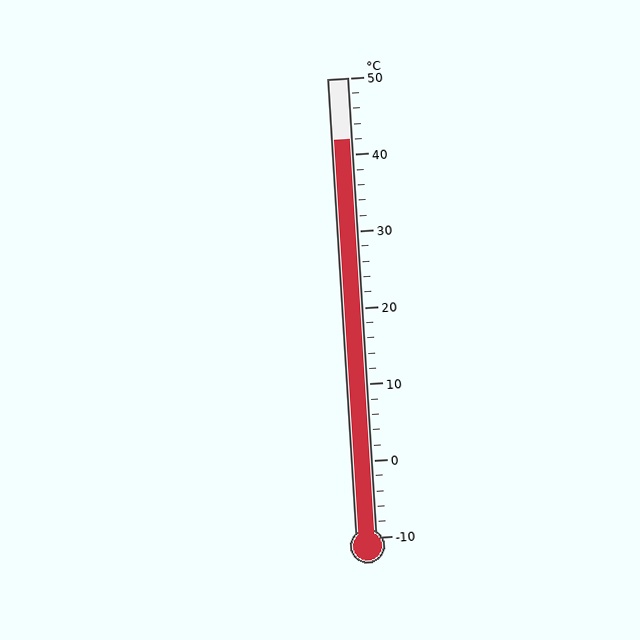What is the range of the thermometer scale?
The thermometer scale ranges from -10°C to 50°C.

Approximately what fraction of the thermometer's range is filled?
The thermometer is filled to approximately 85% of its range.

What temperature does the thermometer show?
The thermometer shows approximately 42°C.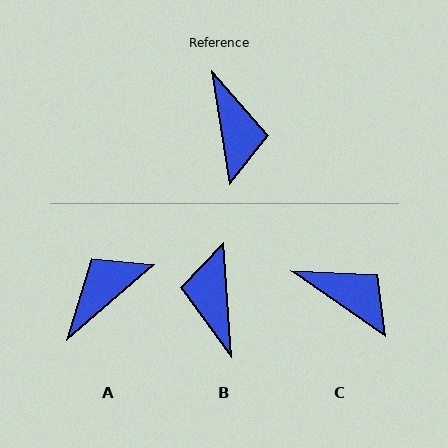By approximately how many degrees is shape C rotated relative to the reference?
Approximately 46 degrees counter-clockwise.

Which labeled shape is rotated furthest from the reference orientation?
B, about 175 degrees away.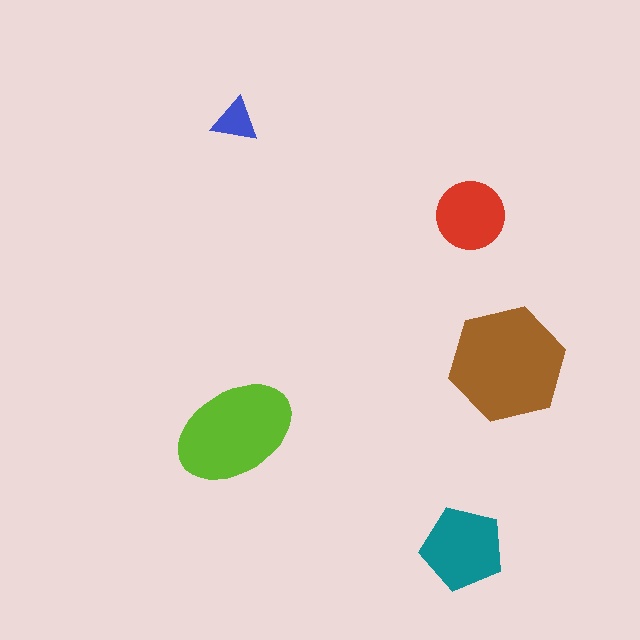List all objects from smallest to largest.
The blue triangle, the red circle, the teal pentagon, the lime ellipse, the brown hexagon.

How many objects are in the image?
There are 5 objects in the image.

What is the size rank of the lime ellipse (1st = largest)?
2nd.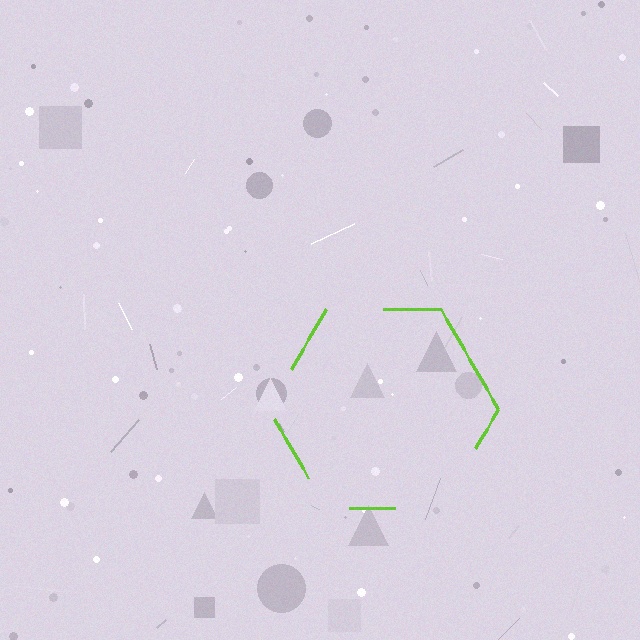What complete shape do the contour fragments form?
The contour fragments form a hexagon.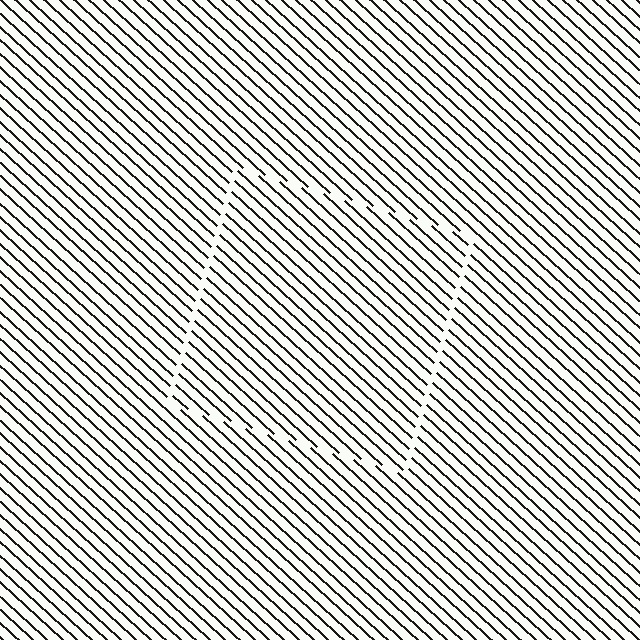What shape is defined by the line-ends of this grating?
An illusory square. The interior of the shape contains the same grating, shifted by half a period — the contour is defined by the phase discontinuity where line-ends from the inner and outer gratings abut.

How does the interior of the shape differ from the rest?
The interior of the shape contains the same grating, shifted by half a period — the contour is defined by the phase discontinuity where line-ends from the inner and outer gratings abut.